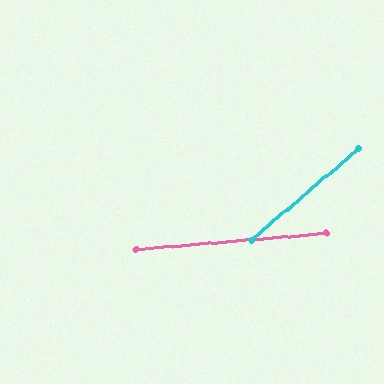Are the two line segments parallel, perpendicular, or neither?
Neither parallel nor perpendicular — they differ by about 36°.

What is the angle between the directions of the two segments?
Approximately 36 degrees.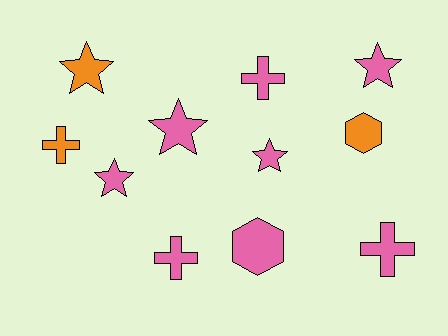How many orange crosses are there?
There is 1 orange cross.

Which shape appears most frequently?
Star, with 5 objects.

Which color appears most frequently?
Pink, with 8 objects.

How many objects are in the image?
There are 11 objects.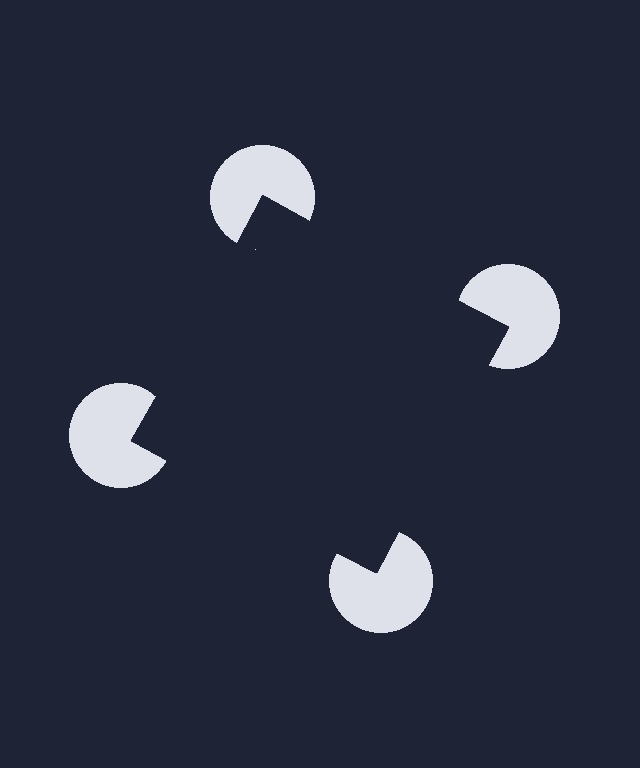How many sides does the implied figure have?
4 sides.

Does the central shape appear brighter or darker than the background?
It typically appears slightly darker than the background, even though no actual brightness change is drawn.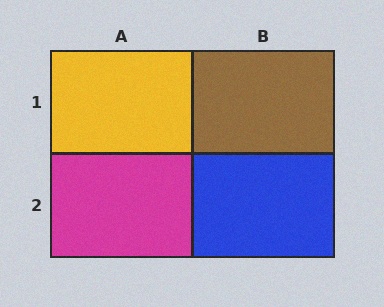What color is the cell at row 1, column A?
Yellow.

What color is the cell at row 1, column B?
Brown.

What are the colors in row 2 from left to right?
Magenta, blue.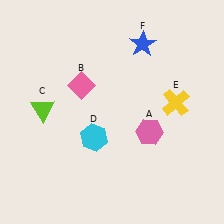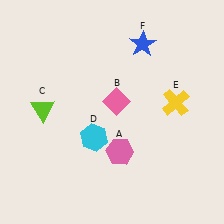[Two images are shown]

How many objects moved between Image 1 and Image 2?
2 objects moved between the two images.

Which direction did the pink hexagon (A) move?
The pink hexagon (A) moved left.